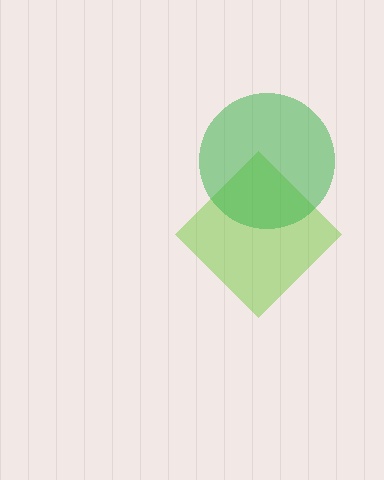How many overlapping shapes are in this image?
There are 2 overlapping shapes in the image.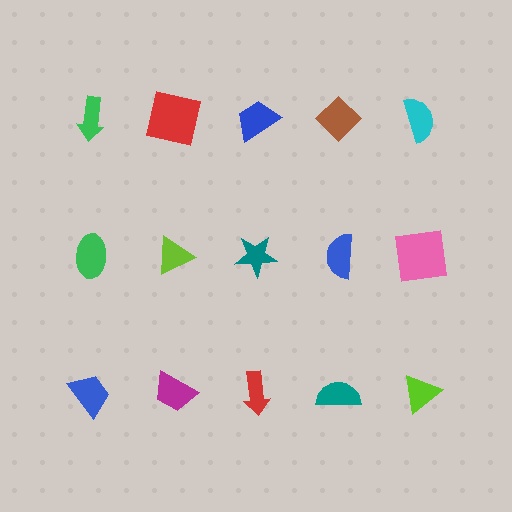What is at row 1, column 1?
A green arrow.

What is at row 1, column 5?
A cyan semicircle.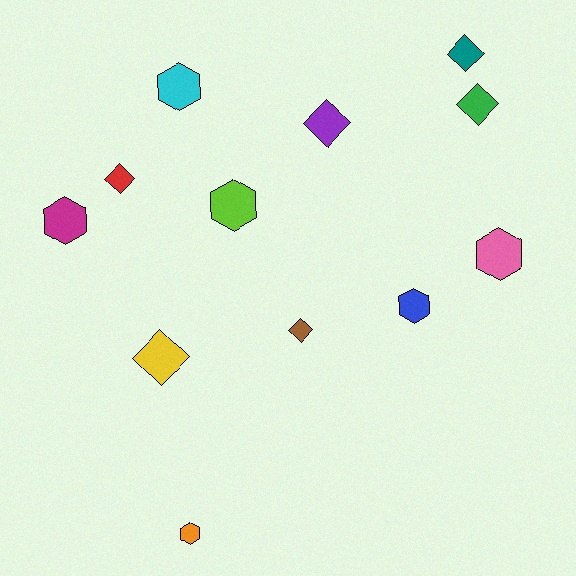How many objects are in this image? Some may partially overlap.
There are 12 objects.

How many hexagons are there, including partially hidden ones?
There are 6 hexagons.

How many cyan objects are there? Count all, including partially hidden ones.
There is 1 cyan object.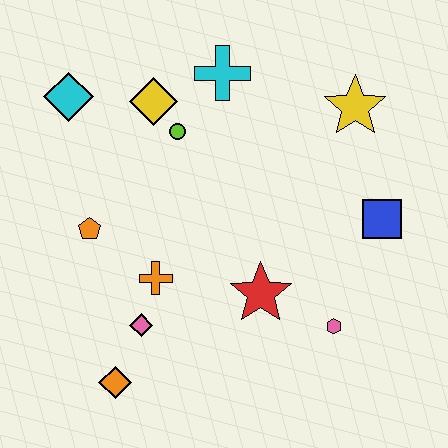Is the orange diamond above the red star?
No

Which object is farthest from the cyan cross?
The orange diamond is farthest from the cyan cross.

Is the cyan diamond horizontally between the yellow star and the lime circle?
No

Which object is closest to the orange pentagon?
The orange cross is closest to the orange pentagon.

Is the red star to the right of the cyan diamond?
Yes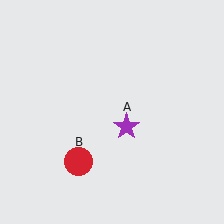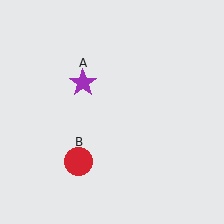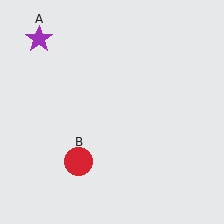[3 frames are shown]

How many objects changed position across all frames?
1 object changed position: purple star (object A).